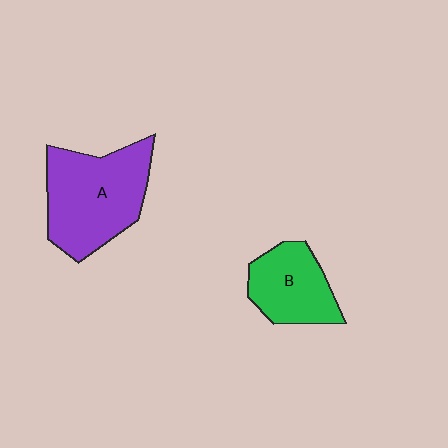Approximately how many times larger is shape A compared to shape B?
Approximately 1.6 times.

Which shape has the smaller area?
Shape B (green).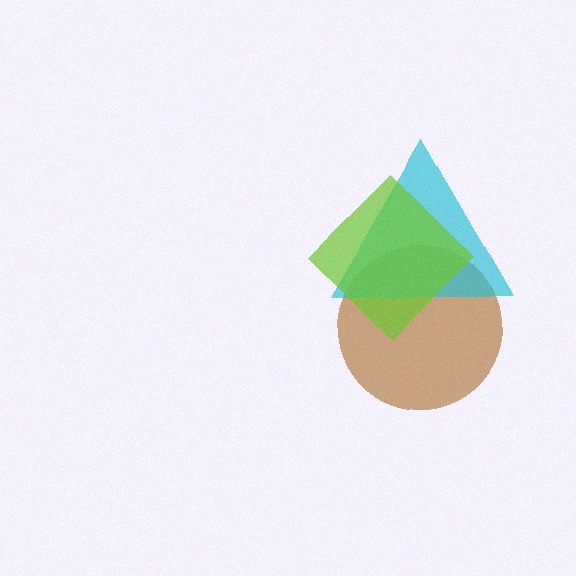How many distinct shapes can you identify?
There are 3 distinct shapes: a brown circle, a cyan triangle, a lime diamond.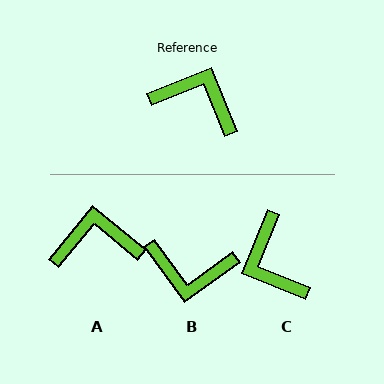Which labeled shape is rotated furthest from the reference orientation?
B, about 166 degrees away.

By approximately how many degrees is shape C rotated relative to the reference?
Approximately 136 degrees counter-clockwise.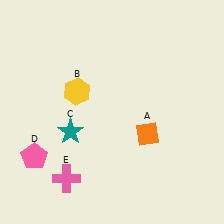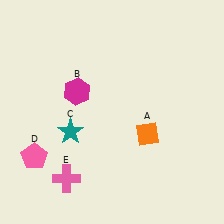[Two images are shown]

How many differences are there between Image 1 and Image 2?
There is 1 difference between the two images.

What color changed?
The hexagon (B) changed from yellow in Image 1 to magenta in Image 2.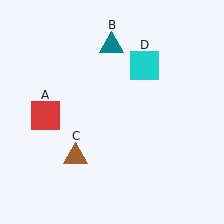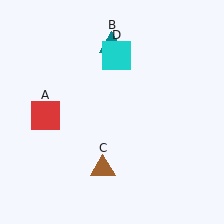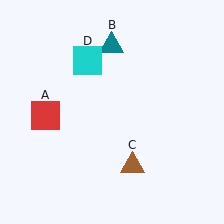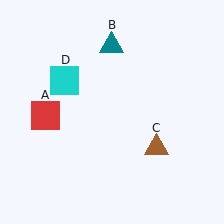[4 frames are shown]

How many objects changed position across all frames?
2 objects changed position: brown triangle (object C), cyan square (object D).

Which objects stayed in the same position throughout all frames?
Red square (object A) and teal triangle (object B) remained stationary.